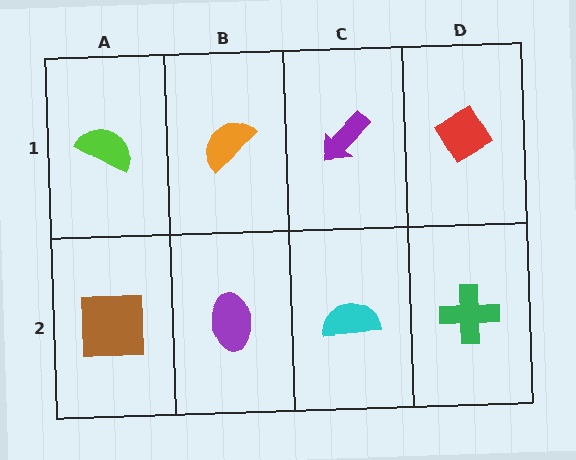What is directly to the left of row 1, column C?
An orange semicircle.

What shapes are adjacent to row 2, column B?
An orange semicircle (row 1, column B), a brown square (row 2, column A), a cyan semicircle (row 2, column C).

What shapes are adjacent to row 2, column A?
A lime semicircle (row 1, column A), a purple ellipse (row 2, column B).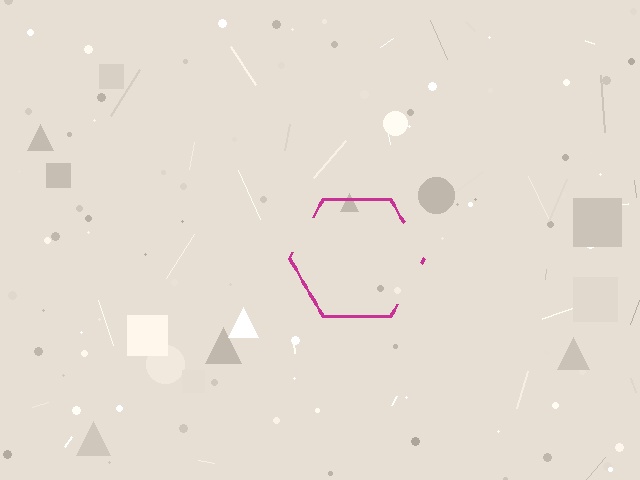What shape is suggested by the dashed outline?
The dashed outline suggests a hexagon.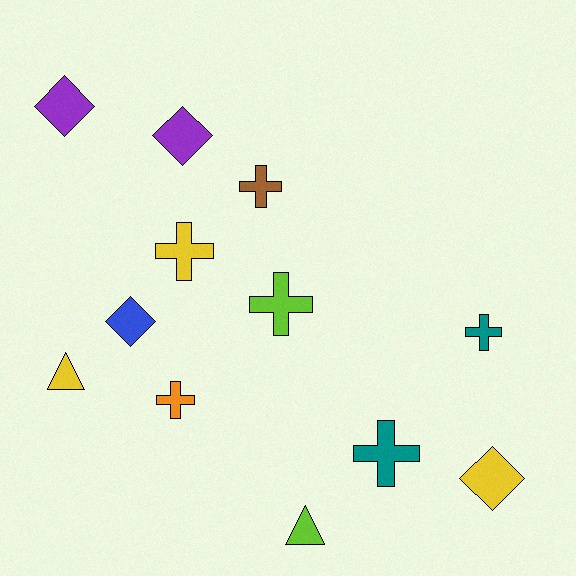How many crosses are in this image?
There are 6 crosses.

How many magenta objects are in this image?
There are no magenta objects.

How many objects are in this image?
There are 12 objects.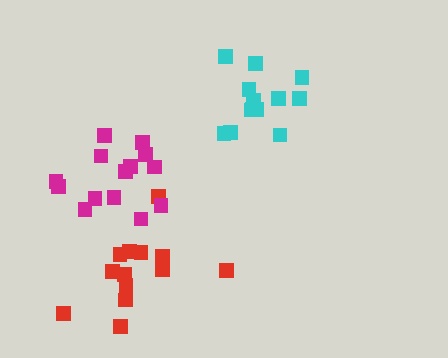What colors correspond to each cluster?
The clusters are colored: red, cyan, magenta.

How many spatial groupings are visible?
There are 3 spatial groupings.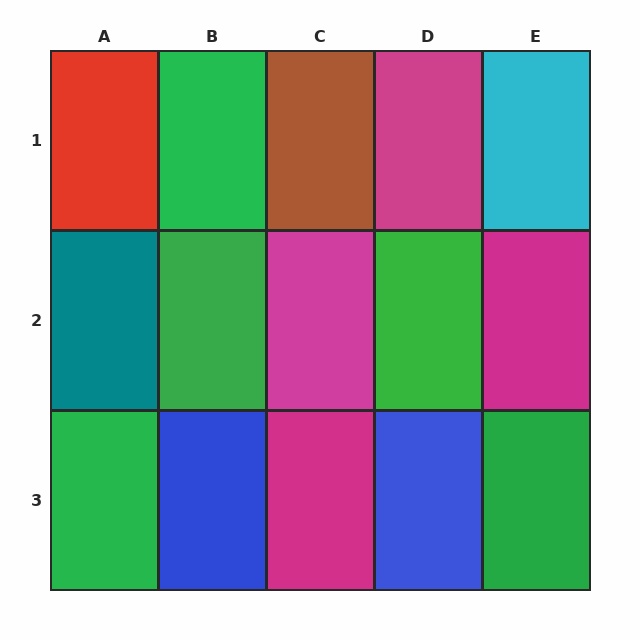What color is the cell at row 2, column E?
Magenta.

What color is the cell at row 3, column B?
Blue.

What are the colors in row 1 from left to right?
Red, green, brown, magenta, cyan.